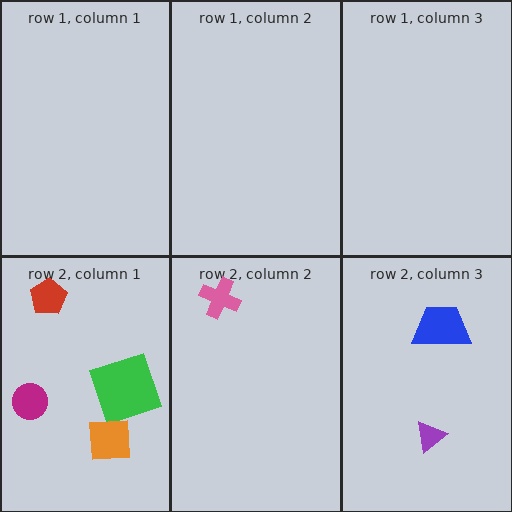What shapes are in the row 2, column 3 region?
The purple triangle, the blue trapezoid.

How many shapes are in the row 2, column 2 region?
1.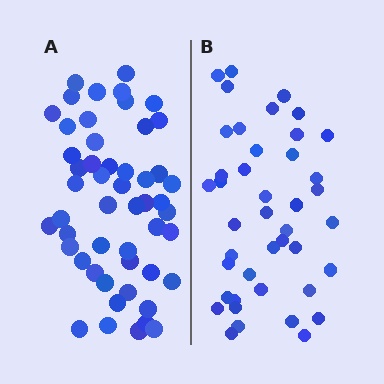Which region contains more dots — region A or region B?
Region A (the left region) has more dots.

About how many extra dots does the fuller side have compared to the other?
Region A has roughly 8 or so more dots than region B.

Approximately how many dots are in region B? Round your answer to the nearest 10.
About 40 dots. (The exact count is 42, which rounds to 40.)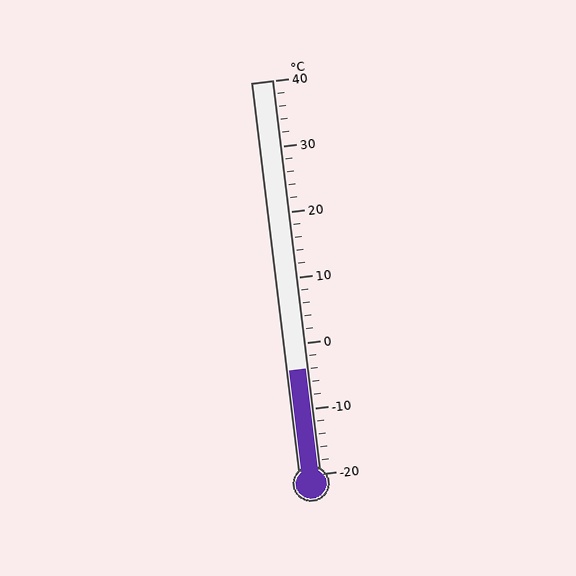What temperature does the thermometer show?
The thermometer shows approximately -4°C.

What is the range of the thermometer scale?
The thermometer scale ranges from -20°C to 40°C.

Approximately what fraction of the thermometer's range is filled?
The thermometer is filled to approximately 25% of its range.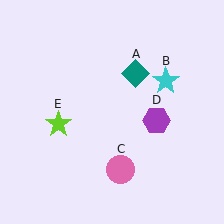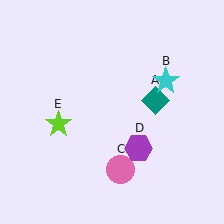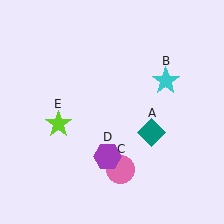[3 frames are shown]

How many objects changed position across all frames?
2 objects changed position: teal diamond (object A), purple hexagon (object D).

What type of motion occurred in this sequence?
The teal diamond (object A), purple hexagon (object D) rotated clockwise around the center of the scene.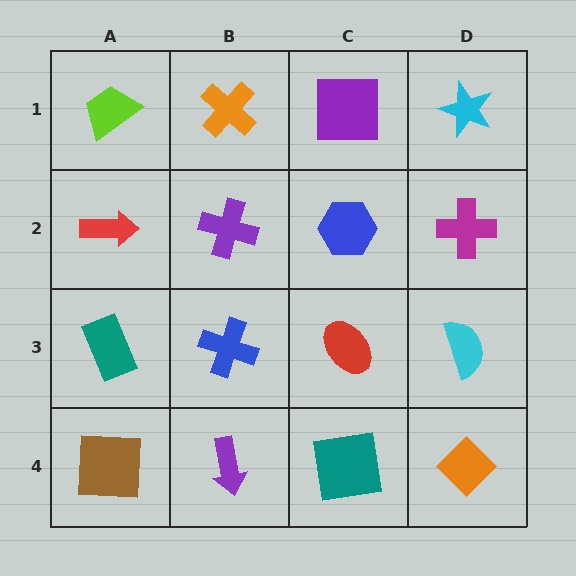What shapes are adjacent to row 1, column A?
A red arrow (row 2, column A), an orange cross (row 1, column B).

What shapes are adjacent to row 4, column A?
A teal rectangle (row 3, column A), a purple arrow (row 4, column B).